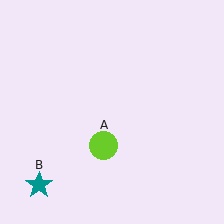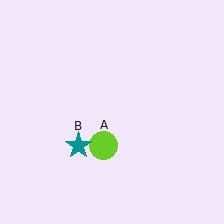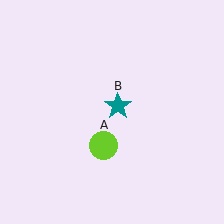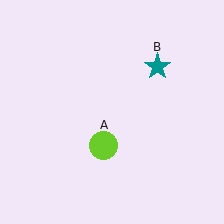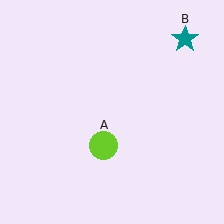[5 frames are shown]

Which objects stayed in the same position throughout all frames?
Lime circle (object A) remained stationary.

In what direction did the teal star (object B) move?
The teal star (object B) moved up and to the right.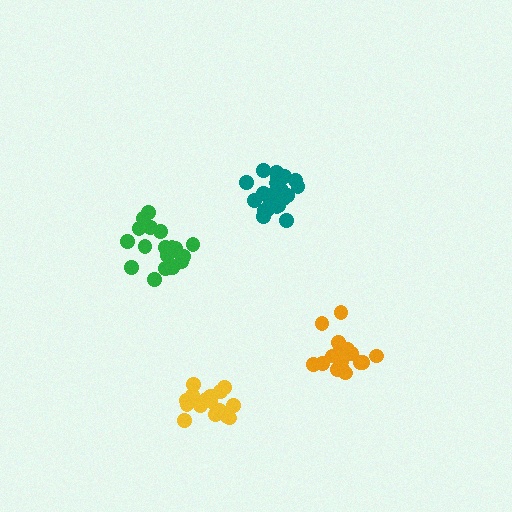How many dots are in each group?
Group 1: 21 dots, Group 2: 18 dots, Group 3: 20 dots, Group 4: 17 dots (76 total).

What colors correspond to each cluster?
The clusters are colored: teal, yellow, green, orange.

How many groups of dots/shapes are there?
There are 4 groups.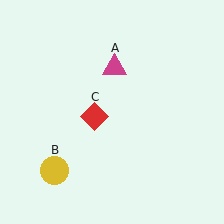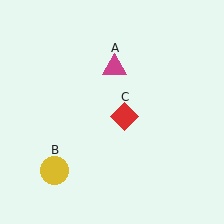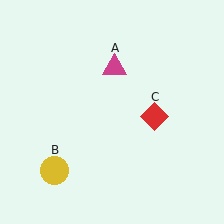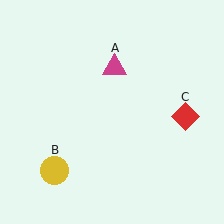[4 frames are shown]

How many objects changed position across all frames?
1 object changed position: red diamond (object C).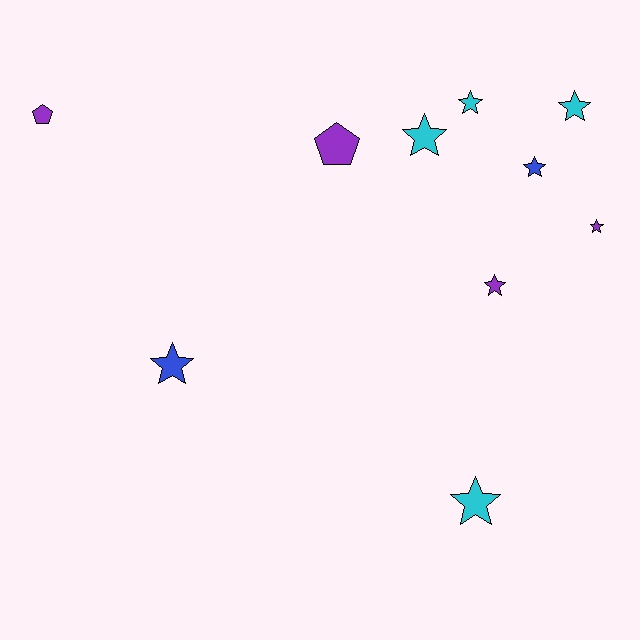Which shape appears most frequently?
Star, with 8 objects.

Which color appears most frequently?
Cyan, with 4 objects.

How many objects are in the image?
There are 10 objects.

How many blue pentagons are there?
There are no blue pentagons.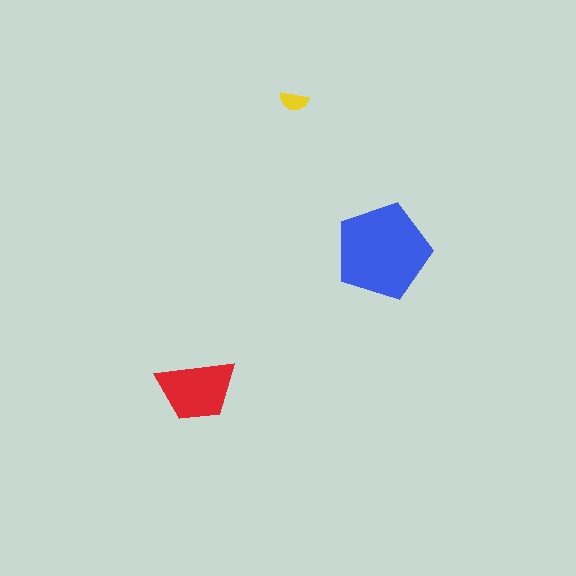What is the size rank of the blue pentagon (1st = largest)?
1st.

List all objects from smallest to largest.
The yellow semicircle, the red trapezoid, the blue pentagon.